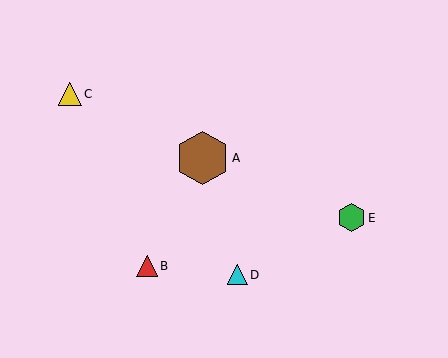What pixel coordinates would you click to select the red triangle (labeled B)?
Click at (147, 266) to select the red triangle B.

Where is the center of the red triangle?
The center of the red triangle is at (147, 266).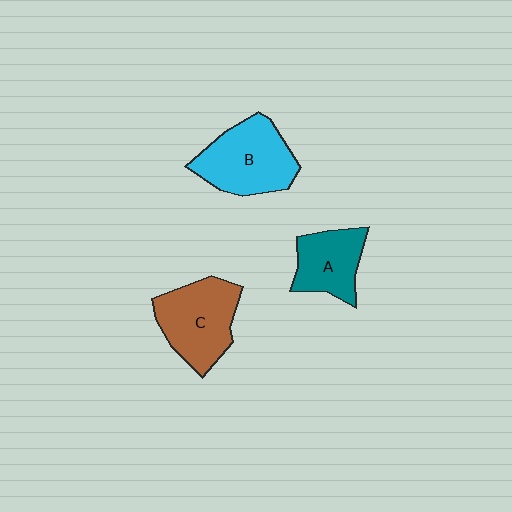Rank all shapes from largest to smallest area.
From largest to smallest: B (cyan), C (brown), A (teal).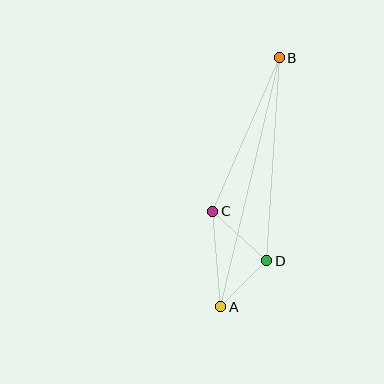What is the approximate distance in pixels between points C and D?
The distance between C and D is approximately 73 pixels.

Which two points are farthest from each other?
Points A and B are farthest from each other.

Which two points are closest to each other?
Points A and D are closest to each other.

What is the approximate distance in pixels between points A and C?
The distance between A and C is approximately 96 pixels.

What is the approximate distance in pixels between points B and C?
The distance between B and C is approximately 167 pixels.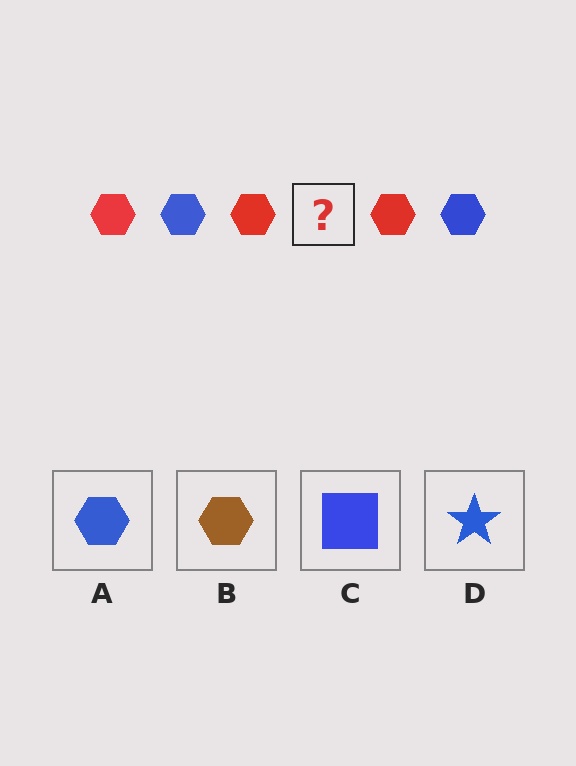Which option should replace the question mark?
Option A.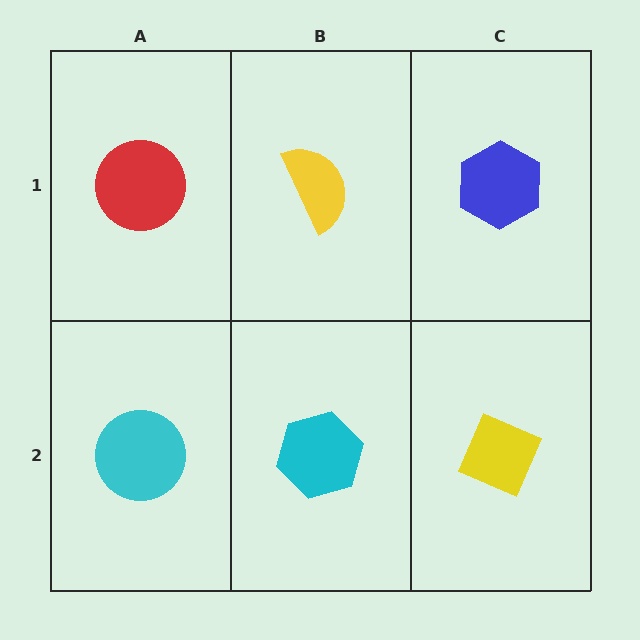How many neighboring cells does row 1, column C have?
2.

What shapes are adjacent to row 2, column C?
A blue hexagon (row 1, column C), a cyan hexagon (row 2, column B).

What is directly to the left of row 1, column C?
A yellow semicircle.